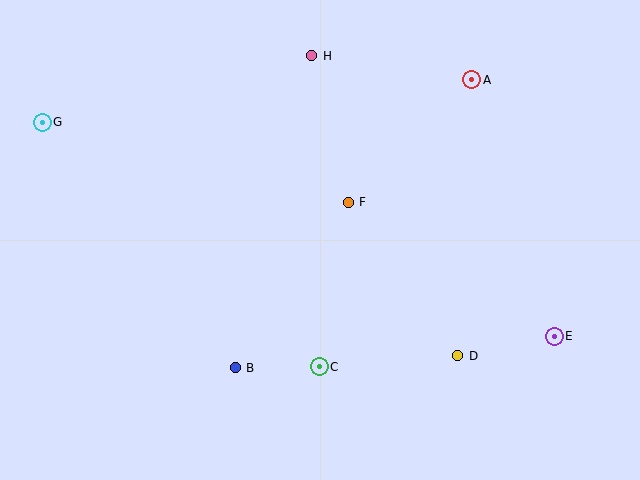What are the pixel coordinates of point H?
Point H is at (312, 56).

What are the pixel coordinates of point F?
Point F is at (348, 202).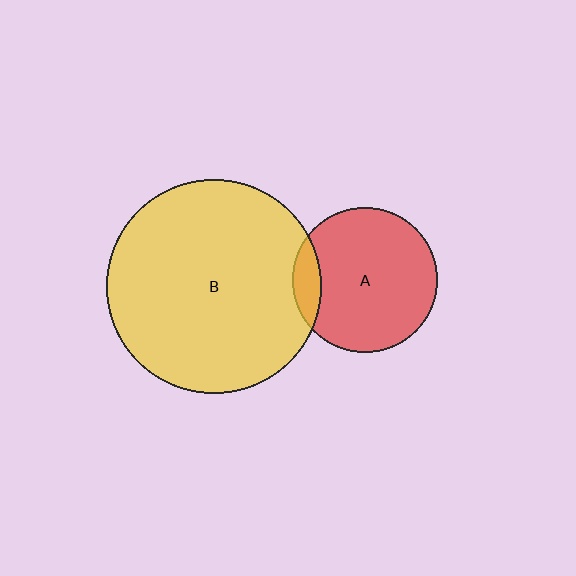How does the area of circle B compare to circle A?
Approximately 2.2 times.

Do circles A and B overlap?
Yes.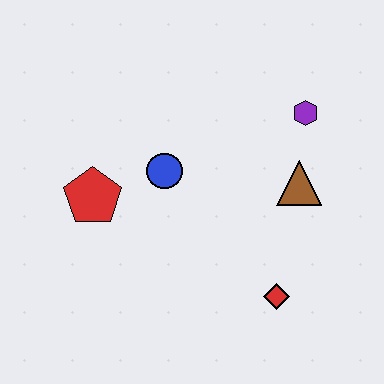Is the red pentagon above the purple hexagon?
No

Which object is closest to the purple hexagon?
The brown triangle is closest to the purple hexagon.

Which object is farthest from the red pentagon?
The purple hexagon is farthest from the red pentagon.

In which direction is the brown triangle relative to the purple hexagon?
The brown triangle is below the purple hexagon.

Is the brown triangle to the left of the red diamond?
No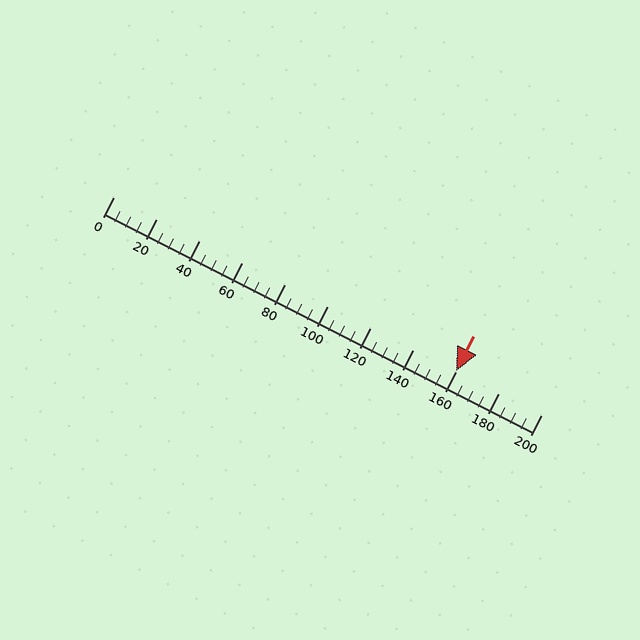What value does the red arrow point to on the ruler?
The red arrow points to approximately 160.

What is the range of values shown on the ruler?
The ruler shows values from 0 to 200.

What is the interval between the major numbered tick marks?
The major tick marks are spaced 20 units apart.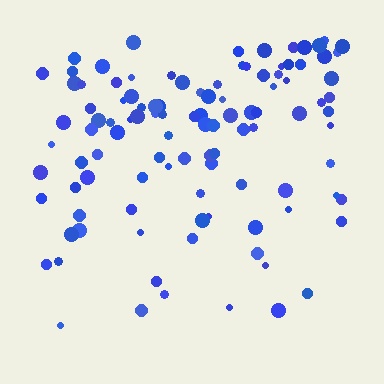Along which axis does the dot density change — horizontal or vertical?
Vertical.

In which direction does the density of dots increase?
From bottom to top, with the top side densest.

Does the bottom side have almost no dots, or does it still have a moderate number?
Still a moderate number, just noticeably fewer than the top.